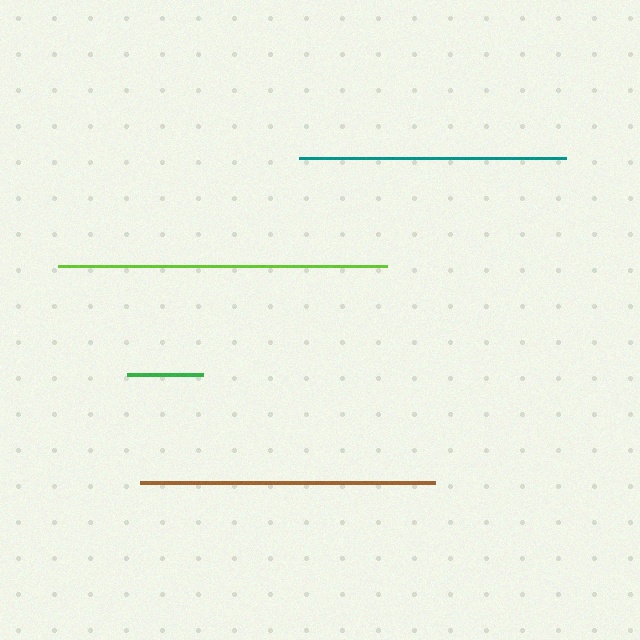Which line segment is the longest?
The lime line is the longest at approximately 329 pixels.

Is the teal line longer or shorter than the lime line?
The lime line is longer than the teal line.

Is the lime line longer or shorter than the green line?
The lime line is longer than the green line.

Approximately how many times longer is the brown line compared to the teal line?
The brown line is approximately 1.1 times the length of the teal line.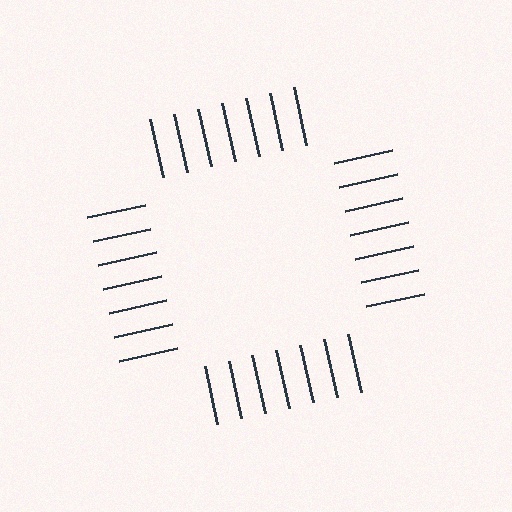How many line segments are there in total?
28 — 7 along each of the 4 edges.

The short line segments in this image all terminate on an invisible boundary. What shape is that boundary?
An illusory square — the line segments terminate on its edges but no continuous stroke is drawn.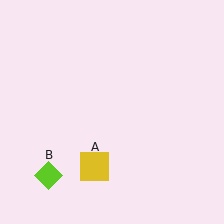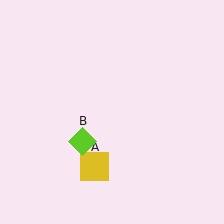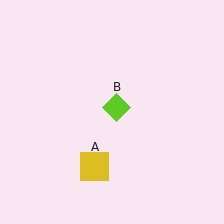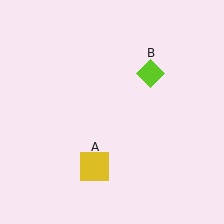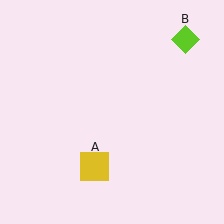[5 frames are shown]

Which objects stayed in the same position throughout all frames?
Yellow square (object A) remained stationary.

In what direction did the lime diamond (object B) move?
The lime diamond (object B) moved up and to the right.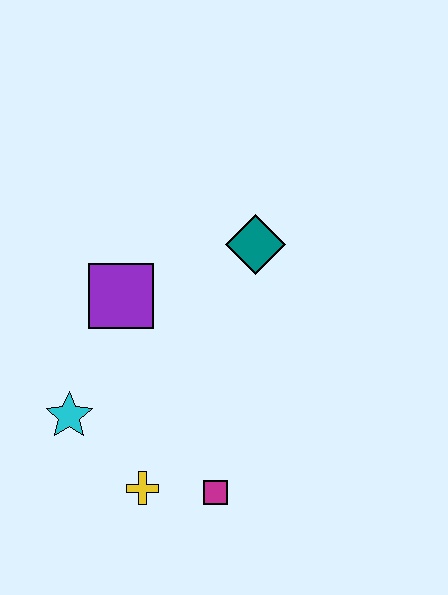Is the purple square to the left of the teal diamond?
Yes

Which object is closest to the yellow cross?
The magenta square is closest to the yellow cross.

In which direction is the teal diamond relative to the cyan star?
The teal diamond is to the right of the cyan star.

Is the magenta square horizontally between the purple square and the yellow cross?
No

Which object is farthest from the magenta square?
The teal diamond is farthest from the magenta square.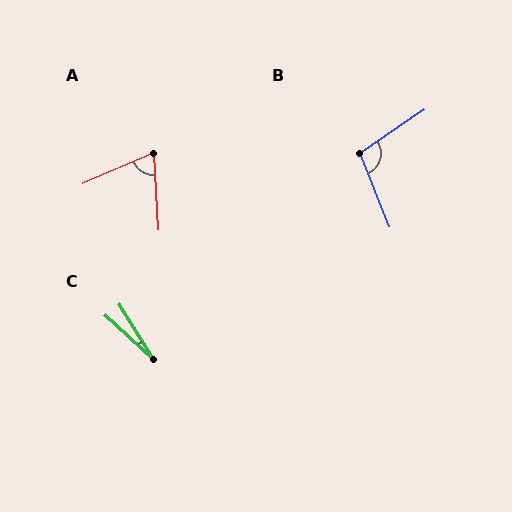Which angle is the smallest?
C, at approximately 16 degrees.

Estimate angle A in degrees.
Approximately 70 degrees.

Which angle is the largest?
B, at approximately 102 degrees.